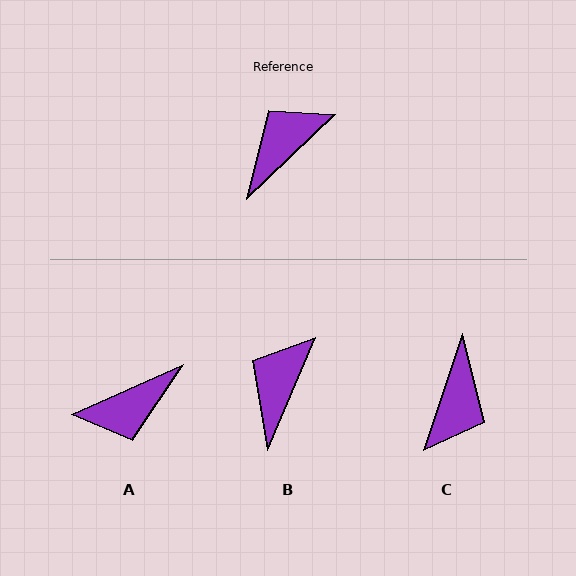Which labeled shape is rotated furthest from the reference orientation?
A, about 160 degrees away.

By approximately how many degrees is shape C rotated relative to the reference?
Approximately 152 degrees clockwise.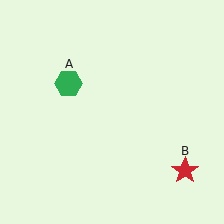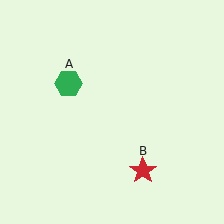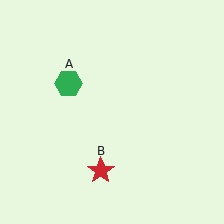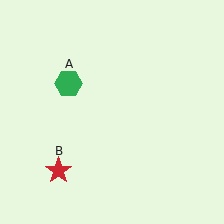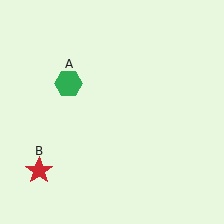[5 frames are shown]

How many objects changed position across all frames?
1 object changed position: red star (object B).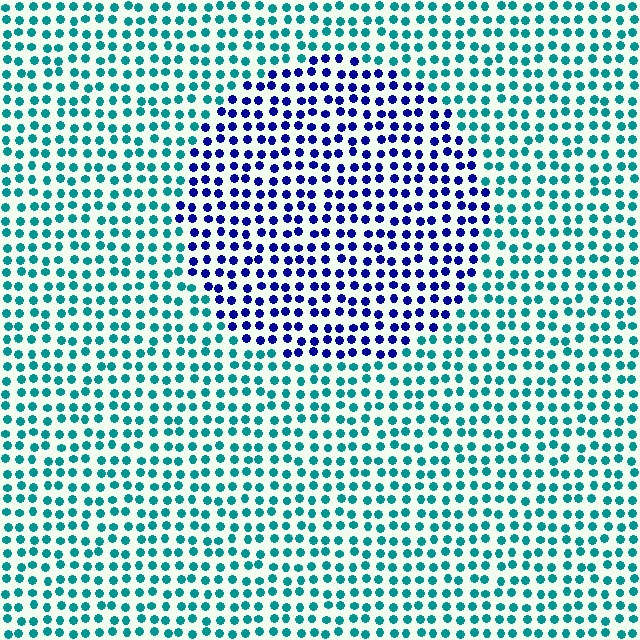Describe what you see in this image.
The image is filled with small teal elements in a uniform arrangement. A circle-shaped region is visible where the elements are tinted to a slightly different hue, forming a subtle color boundary.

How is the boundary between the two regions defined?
The boundary is defined purely by a slight shift in hue (about 60 degrees). Spacing, size, and orientation are identical on both sides.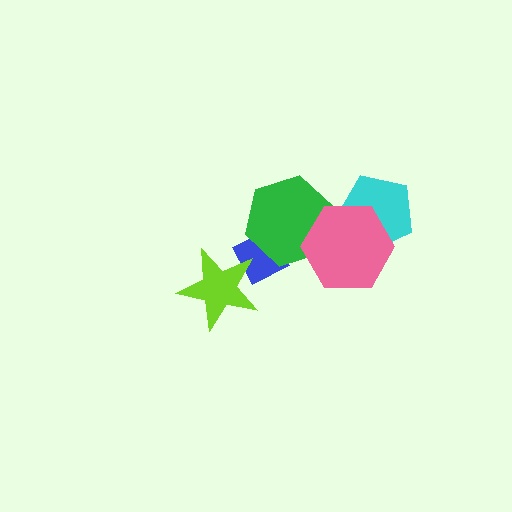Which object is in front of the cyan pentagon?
The pink hexagon is in front of the cyan pentagon.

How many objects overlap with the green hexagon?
2 objects overlap with the green hexagon.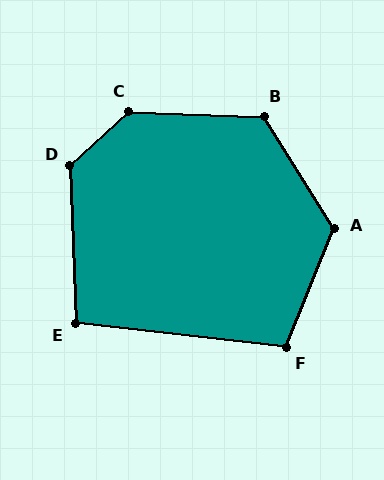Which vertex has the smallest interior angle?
E, at approximately 99 degrees.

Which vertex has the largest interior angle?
C, at approximately 135 degrees.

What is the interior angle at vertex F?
Approximately 105 degrees (obtuse).